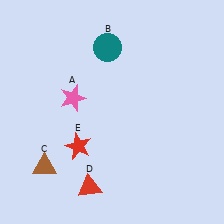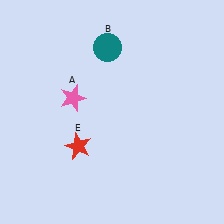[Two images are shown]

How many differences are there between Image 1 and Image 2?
There are 2 differences between the two images.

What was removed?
The red triangle (D), the brown triangle (C) were removed in Image 2.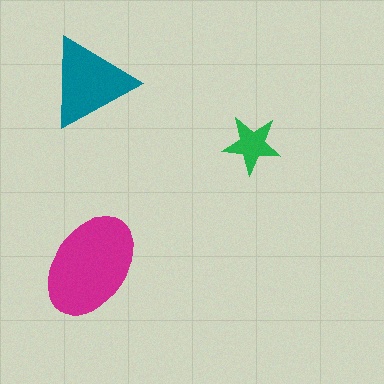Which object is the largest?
The magenta ellipse.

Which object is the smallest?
The green star.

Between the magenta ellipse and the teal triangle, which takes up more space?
The magenta ellipse.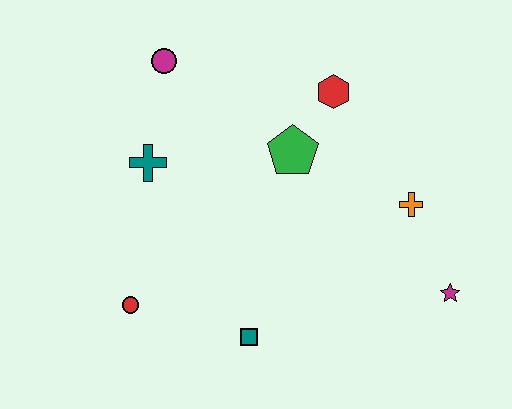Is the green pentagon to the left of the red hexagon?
Yes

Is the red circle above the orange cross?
No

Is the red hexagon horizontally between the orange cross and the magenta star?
No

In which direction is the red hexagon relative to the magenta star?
The red hexagon is above the magenta star.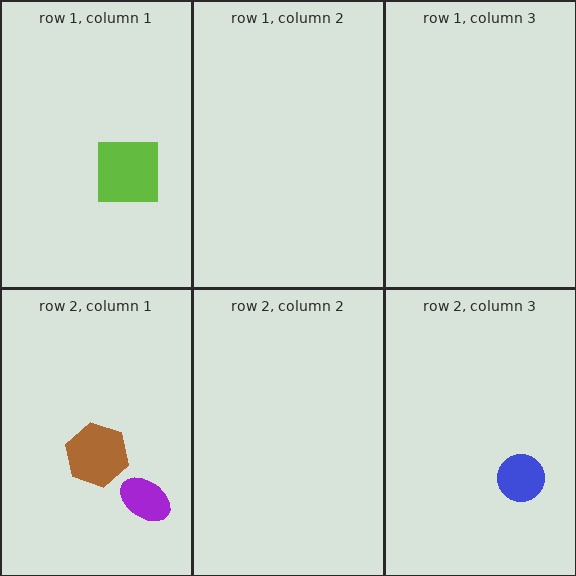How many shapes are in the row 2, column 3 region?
1.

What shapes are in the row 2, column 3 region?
The blue circle.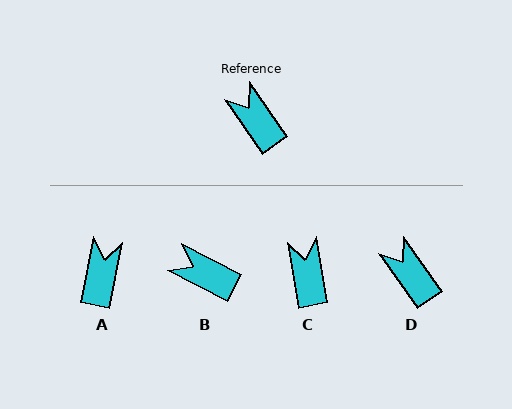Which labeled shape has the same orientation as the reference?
D.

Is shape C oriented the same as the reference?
No, it is off by about 25 degrees.